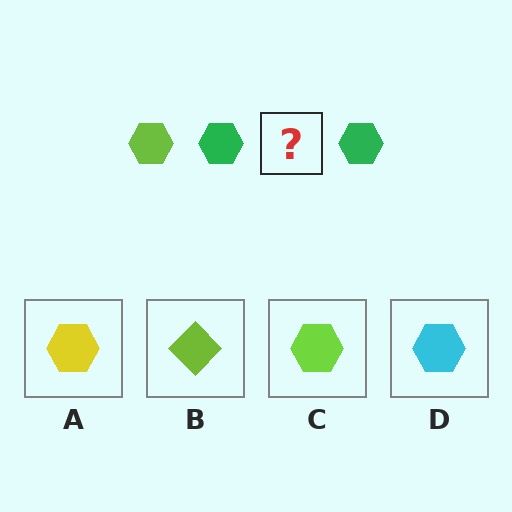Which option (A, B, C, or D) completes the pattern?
C.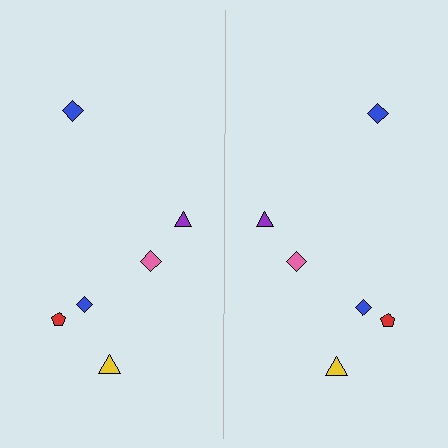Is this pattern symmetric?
Yes, this pattern has bilateral (reflection) symmetry.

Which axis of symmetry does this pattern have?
The pattern has a vertical axis of symmetry running through the center of the image.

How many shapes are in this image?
There are 12 shapes in this image.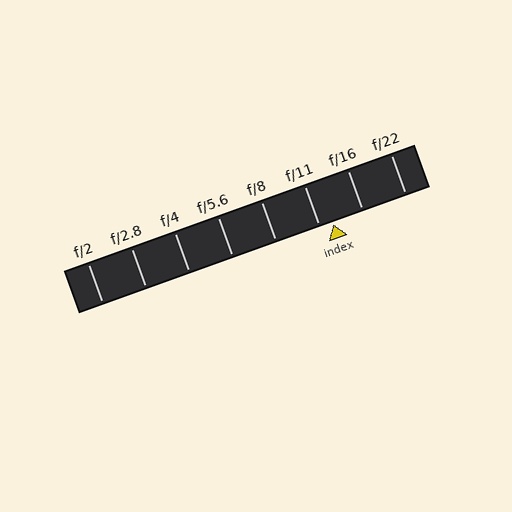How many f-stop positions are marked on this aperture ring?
There are 8 f-stop positions marked.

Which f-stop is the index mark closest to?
The index mark is closest to f/11.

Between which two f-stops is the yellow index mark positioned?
The index mark is between f/11 and f/16.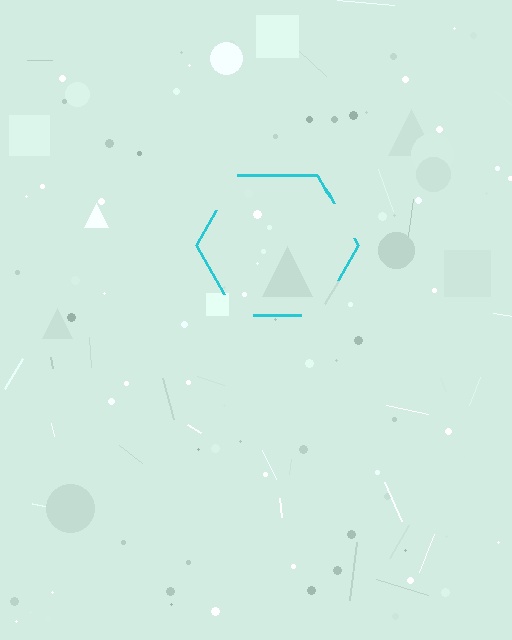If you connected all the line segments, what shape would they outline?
They would outline a hexagon.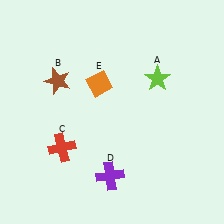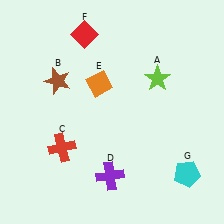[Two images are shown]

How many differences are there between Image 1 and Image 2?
There are 2 differences between the two images.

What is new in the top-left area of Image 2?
A red diamond (F) was added in the top-left area of Image 2.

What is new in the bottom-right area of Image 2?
A cyan pentagon (G) was added in the bottom-right area of Image 2.